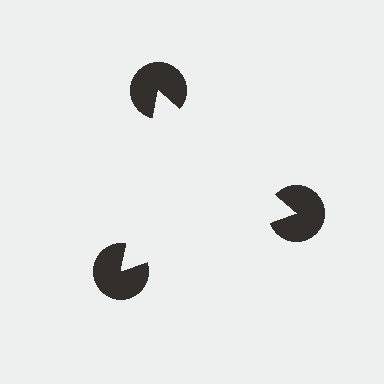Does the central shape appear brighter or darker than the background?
It typically appears slightly brighter than the background, even though no actual brightness change is drawn.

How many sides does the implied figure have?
3 sides.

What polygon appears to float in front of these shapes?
An illusory triangle — its edges are inferred from the aligned wedge cuts in the pac-man discs, not physically drawn.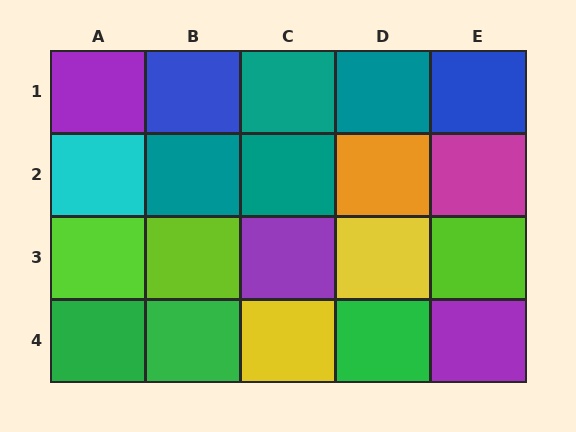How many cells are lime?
3 cells are lime.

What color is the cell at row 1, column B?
Blue.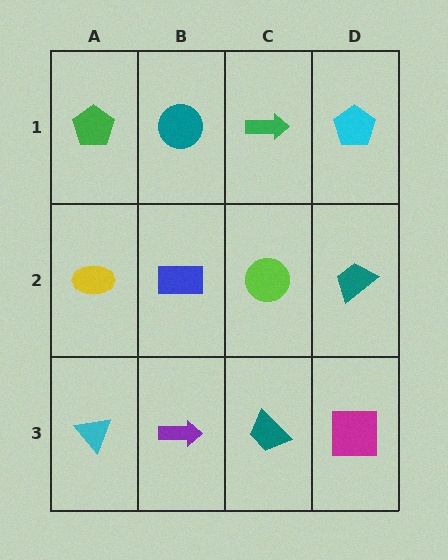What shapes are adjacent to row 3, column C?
A lime circle (row 2, column C), a purple arrow (row 3, column B), a magenta square (row 3, column D).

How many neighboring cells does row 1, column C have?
3.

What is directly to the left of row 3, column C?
A purple arrow.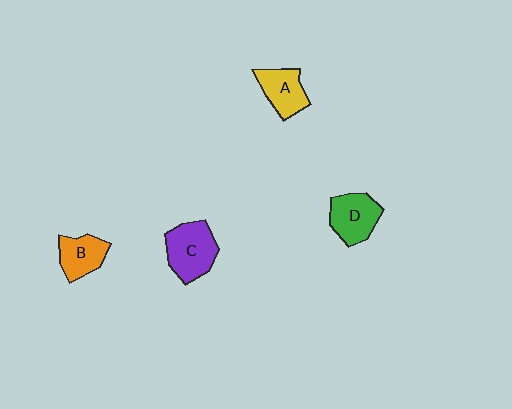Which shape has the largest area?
Shape C (purple).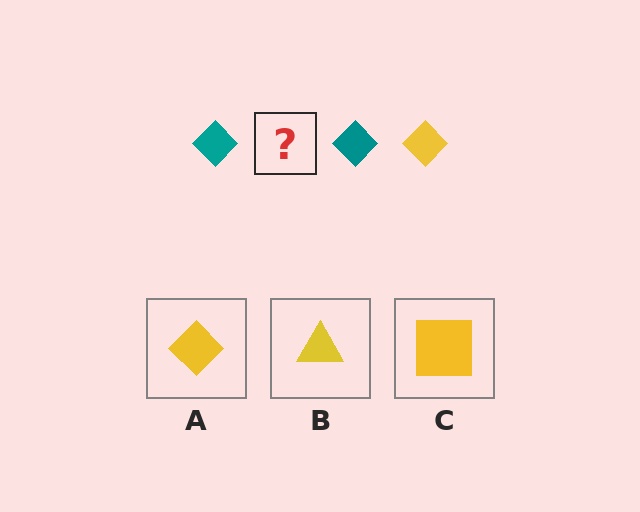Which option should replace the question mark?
Option A.